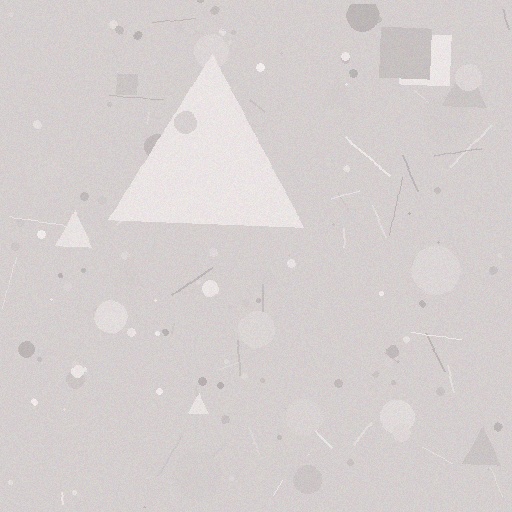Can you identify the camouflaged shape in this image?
The camouflaged shape is a triangle.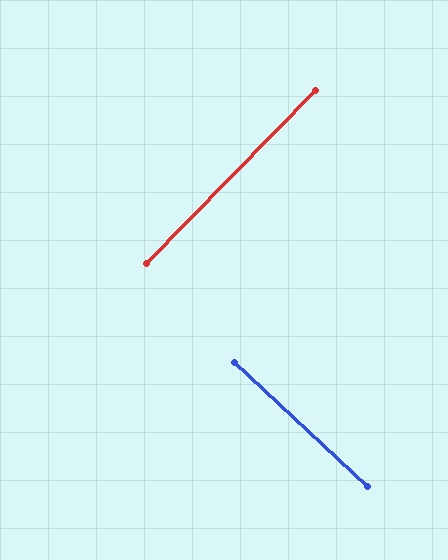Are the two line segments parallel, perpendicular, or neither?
Perpendicular — they meet at approximately 89°.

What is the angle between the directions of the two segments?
Approximately 89 degrees.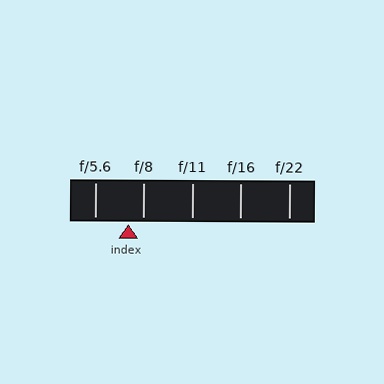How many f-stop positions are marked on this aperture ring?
There are 5 f-stop positions marked.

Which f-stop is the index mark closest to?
The index mark is closest to f/8.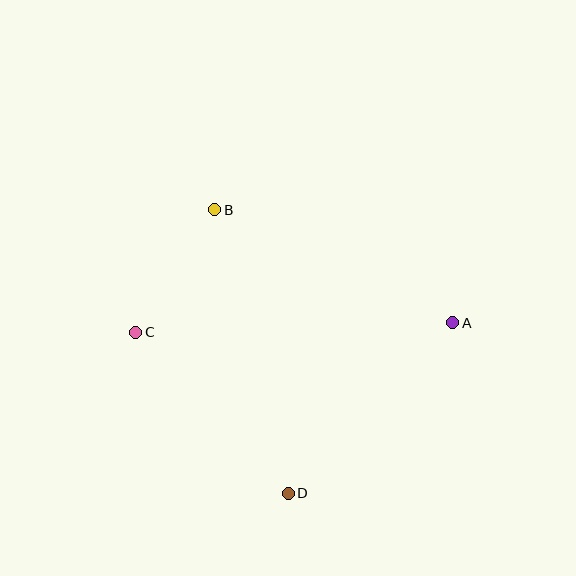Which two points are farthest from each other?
Points A and C are farthest from each other.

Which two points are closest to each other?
Points B and C are closest to each other.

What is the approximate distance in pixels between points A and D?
The distance between A and D is approximately 237 pixels.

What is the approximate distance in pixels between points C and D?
The distance between C and D is approximately 222 pixels.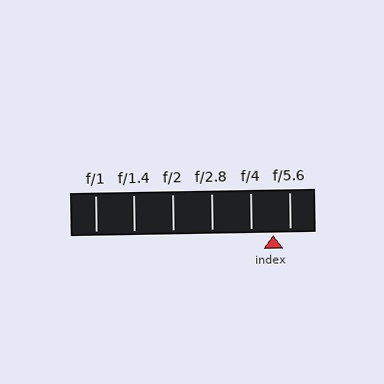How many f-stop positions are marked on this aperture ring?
There are 6 f-stop positions marked.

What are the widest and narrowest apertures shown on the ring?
The widest aperture shown is f/1 and the narrowest is f/5.6.